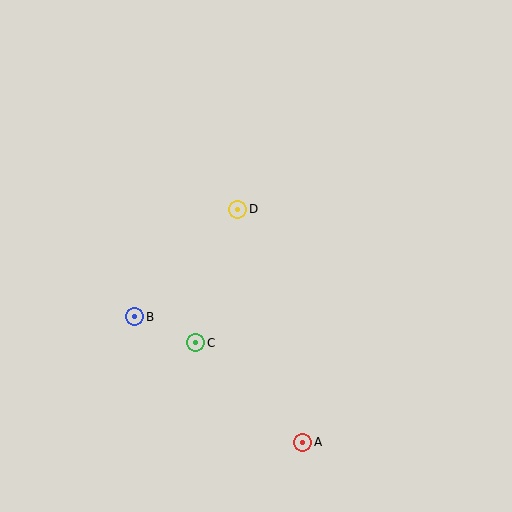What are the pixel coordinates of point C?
Point C is at (196, 343).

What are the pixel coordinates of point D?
Point D is at (238, 209).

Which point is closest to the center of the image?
Point D at (238, 209) is closest to the center.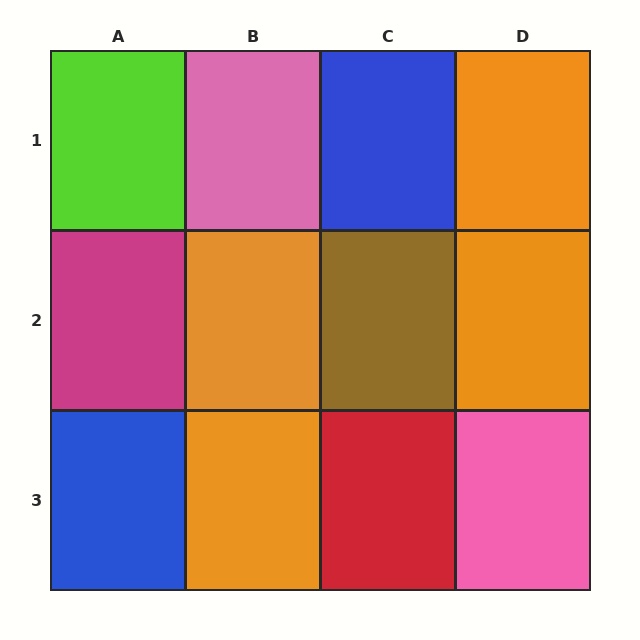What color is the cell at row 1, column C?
Blue.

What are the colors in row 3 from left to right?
Blue, orange, red, pink.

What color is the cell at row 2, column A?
Magenta.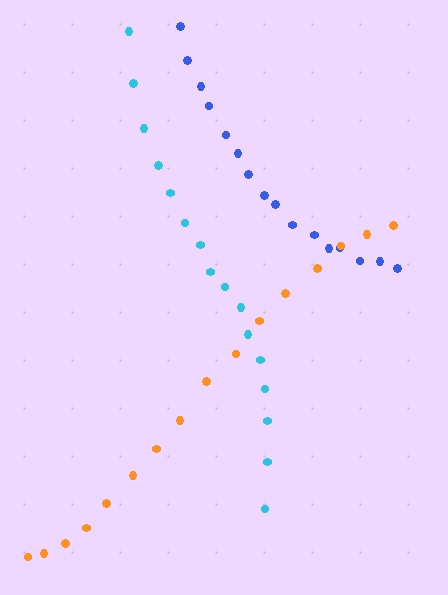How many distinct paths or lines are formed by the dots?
There are 3 distinct paths.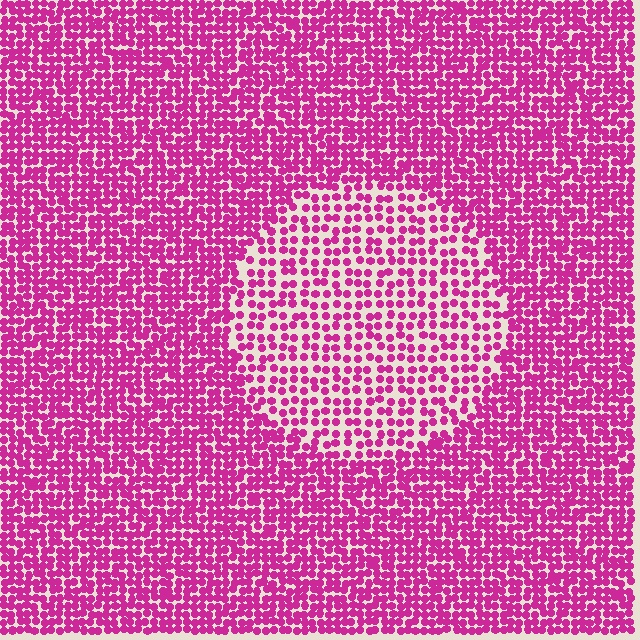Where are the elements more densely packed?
The elements are more densely packed outside the circle boundary.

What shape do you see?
I see a circle.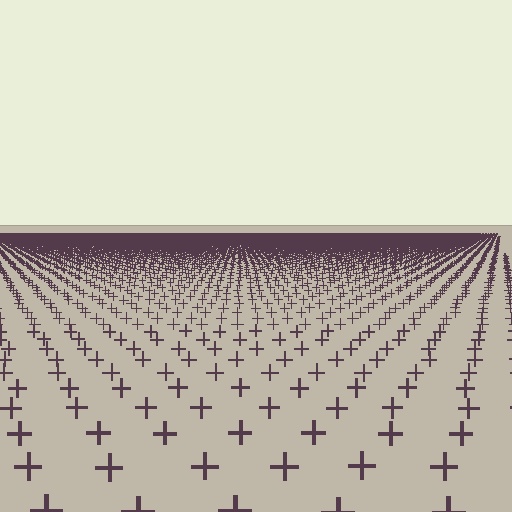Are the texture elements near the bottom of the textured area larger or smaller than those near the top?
Larger. Near the bottom, elements are closer to the viewer and appear at a bigger on-screen size.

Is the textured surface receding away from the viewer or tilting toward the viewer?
The surface is receding away from the viewer. Texture elements get smaller and denser toward the top.